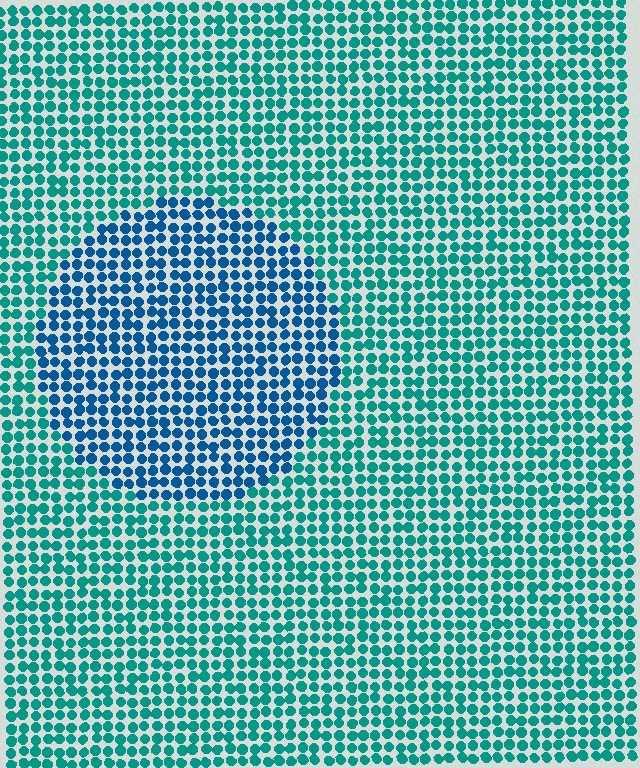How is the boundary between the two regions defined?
The boundary is defined purely by a slight shift in hue (about 33 degrees). Spacing, size, and orientation are identical on both sides.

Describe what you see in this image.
The image is filled with small teal elements in a uniform arrangement. A circle-shaped region is visible where the elements are tinted to a slightly different hue, forming a subtle color boundary.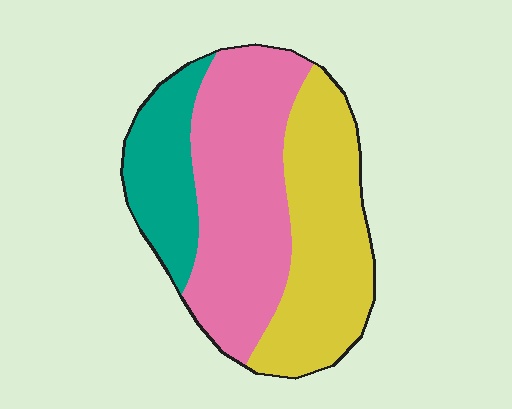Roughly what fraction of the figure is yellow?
Yellow takes up about three eighths (3/8) of the figure.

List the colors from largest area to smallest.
From largest to smallest: pink, yellow, teal.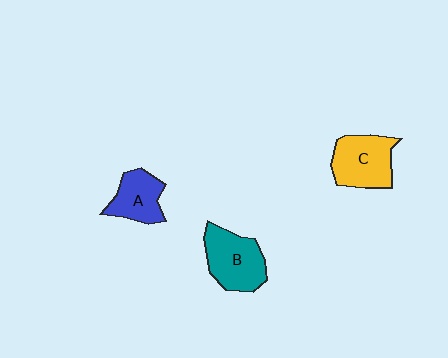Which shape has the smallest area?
Shape A (blue).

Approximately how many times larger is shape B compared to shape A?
Approximately 1.4 times.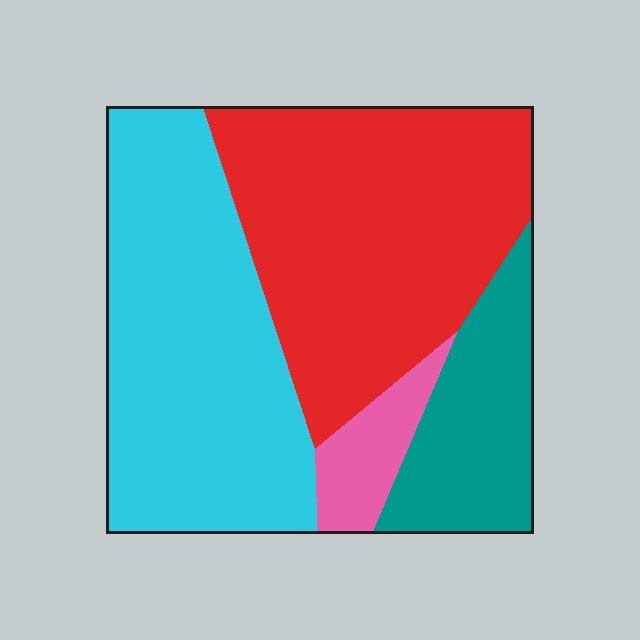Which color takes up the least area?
Pink, at roughly 5%.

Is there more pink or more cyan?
Cyan.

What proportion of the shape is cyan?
Cyan takes up about three eighths (3/8) of the shape.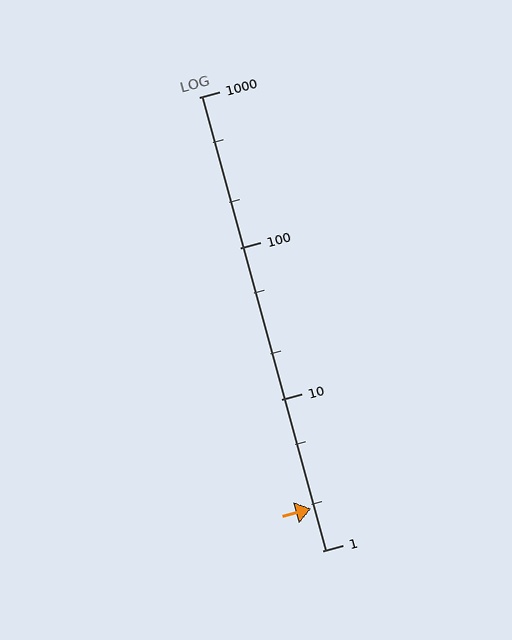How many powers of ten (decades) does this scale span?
The scale spans 3 decades, from 1 to 1000.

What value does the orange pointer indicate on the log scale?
The pointer indicates approximately 1.9.